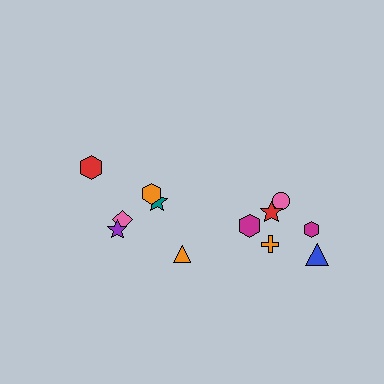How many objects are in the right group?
There are 7 objects.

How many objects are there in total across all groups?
There are 12 objects.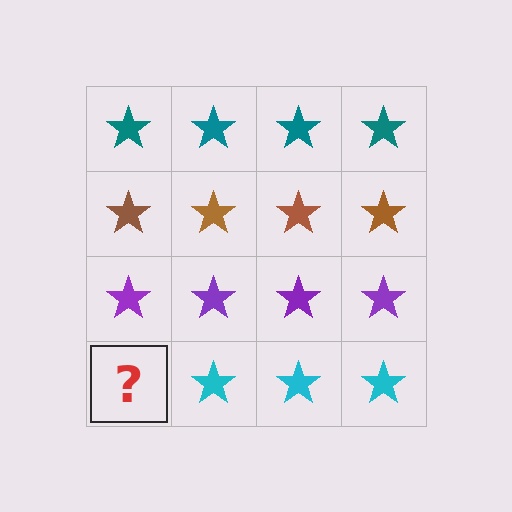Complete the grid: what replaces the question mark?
The question mark should be replaced with a cyan star.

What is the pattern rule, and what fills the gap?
The rule is that each row has a consistent color. The gap should be filled with a cyan star.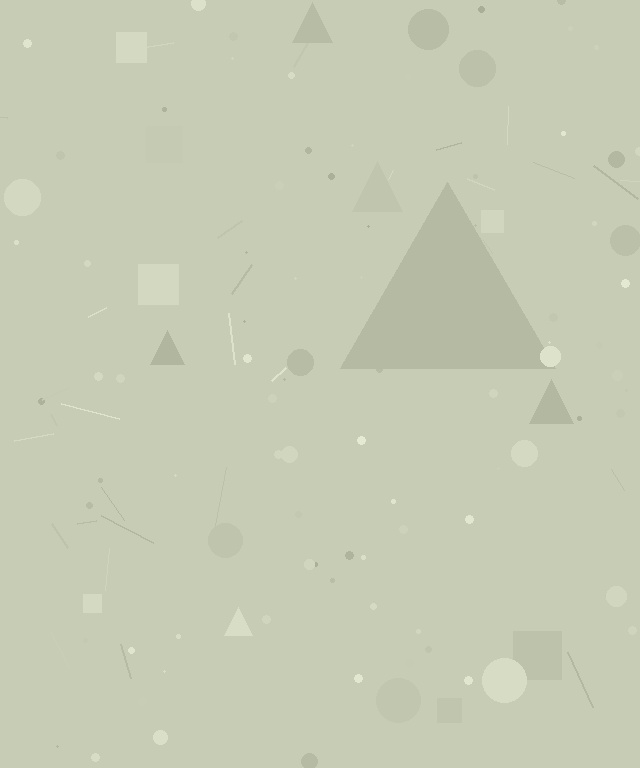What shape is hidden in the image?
A triangle is hidden in the image.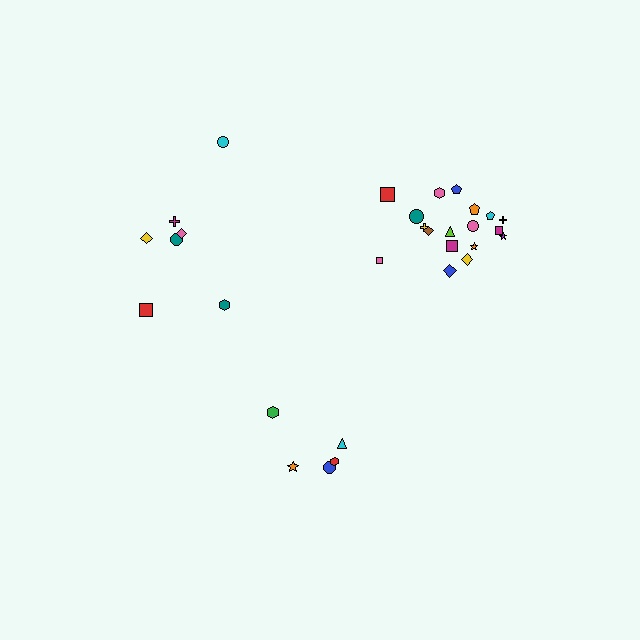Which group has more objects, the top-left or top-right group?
The top-right group.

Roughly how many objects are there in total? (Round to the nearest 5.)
Roughly 30 objects in total.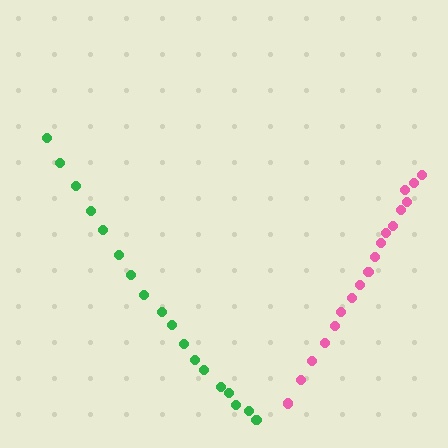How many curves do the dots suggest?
There are 2 distinct paths.